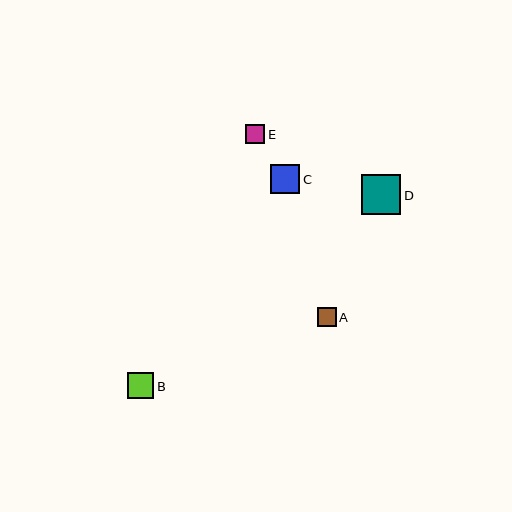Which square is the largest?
Square D is the largest with a size of approximately 40 pixels.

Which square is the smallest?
Square E is the smallest with a size of approximately 19 pixels.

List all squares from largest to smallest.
From largest to smallest: D, C, B, A, E.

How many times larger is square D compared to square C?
Square D is approximately 1.3 times the size of square C.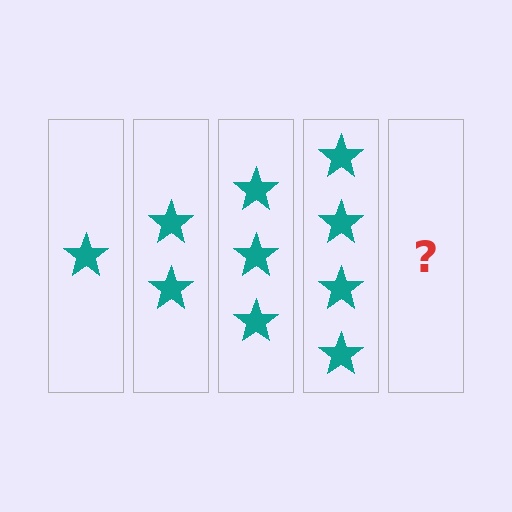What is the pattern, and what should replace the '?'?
The pattern is that each step adds one more star. The '?' should be 5 stars.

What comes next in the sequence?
The next element should be 5 stars.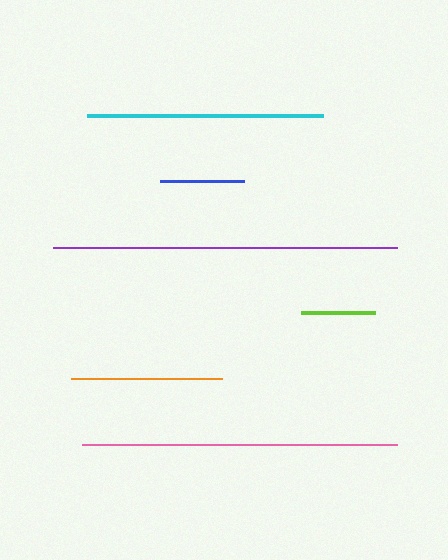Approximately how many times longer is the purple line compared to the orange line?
The purple line is approximately 2.3 times the length of the orange line.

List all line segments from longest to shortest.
From longest to shortest: purple, pink, cyan, orange, blue, lime.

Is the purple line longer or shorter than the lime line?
The purple line is longer than the lime line.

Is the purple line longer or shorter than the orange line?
The purple line is longer than the orange line.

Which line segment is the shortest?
The lime line is the shortest at approximately 74 pixels.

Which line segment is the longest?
The purple line is the longest at approximately 344 pixels.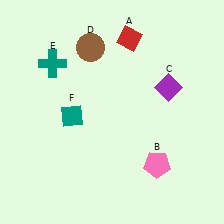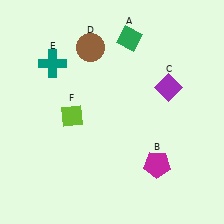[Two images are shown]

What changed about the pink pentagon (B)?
In Image 1, B is pink. In Image 2, it changed to magenta.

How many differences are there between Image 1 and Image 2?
There are 3 differences between the two images.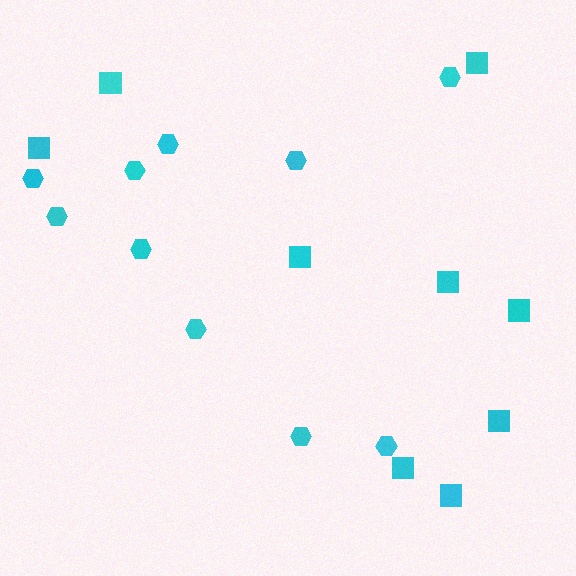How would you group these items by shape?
There are 2 groups: one group of squares (9) and one group of hexagons (10).